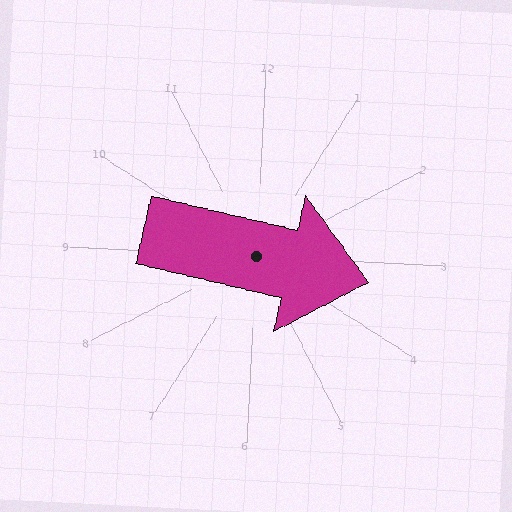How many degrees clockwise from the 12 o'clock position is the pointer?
Approximately 100 degrees.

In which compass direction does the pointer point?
East.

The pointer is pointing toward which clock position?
Roughly 3 o'clock.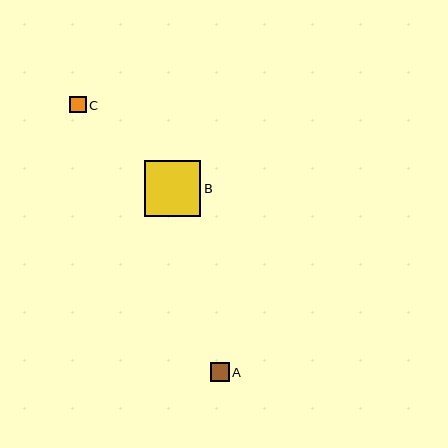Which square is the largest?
Square B is the largest with a size of approximately 56 pixels.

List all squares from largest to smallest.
From largest to smallest: B, A, C.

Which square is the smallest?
Square C is the smallest with a size of approximately 17 pixels.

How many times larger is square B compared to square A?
Square B is approximately 2.9 times the size of square A.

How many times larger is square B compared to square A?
Square B is approximately 2.9 times the size of square A.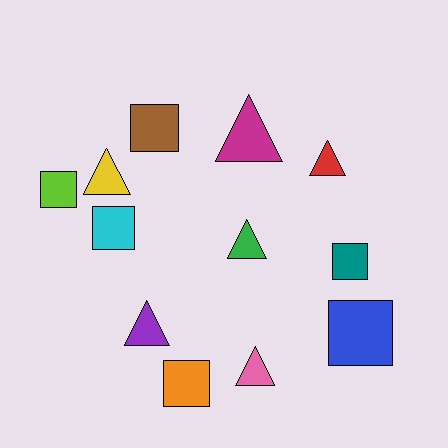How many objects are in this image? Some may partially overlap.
There are 12 objects.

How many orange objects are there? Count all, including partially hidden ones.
There is 1 orange object.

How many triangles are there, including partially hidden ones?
There are 6 triangles.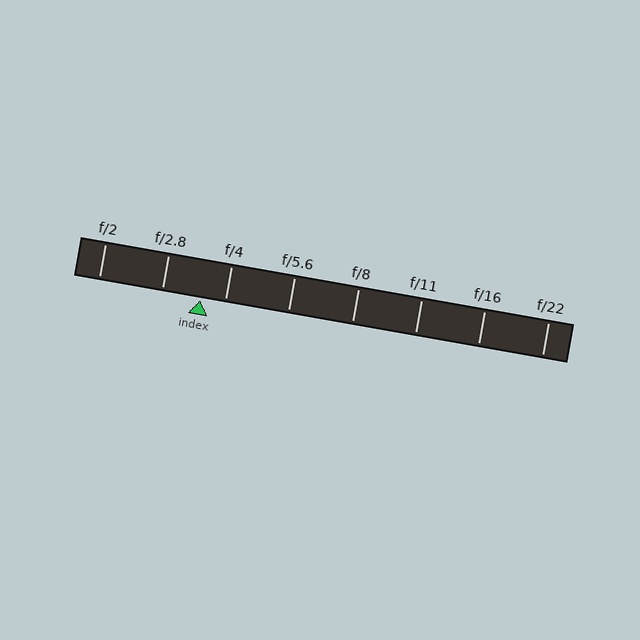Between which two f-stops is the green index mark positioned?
The index mark is between f/2.8 and f/4.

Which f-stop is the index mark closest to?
The index mark is closest to f/4.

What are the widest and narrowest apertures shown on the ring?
The widest aperture shown is f/2 and the narrowest is f/22.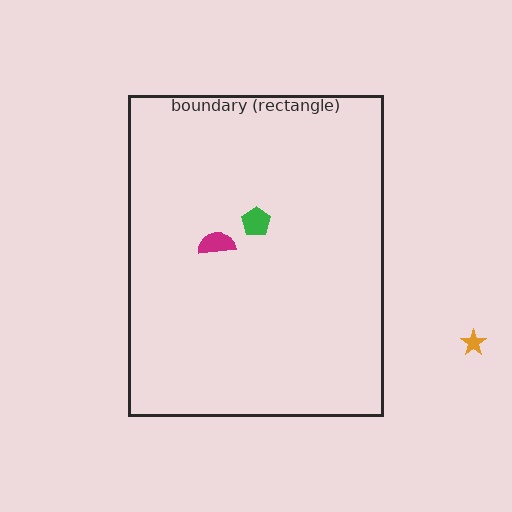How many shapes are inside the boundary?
2 inside, 1 outside.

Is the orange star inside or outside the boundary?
Outside.